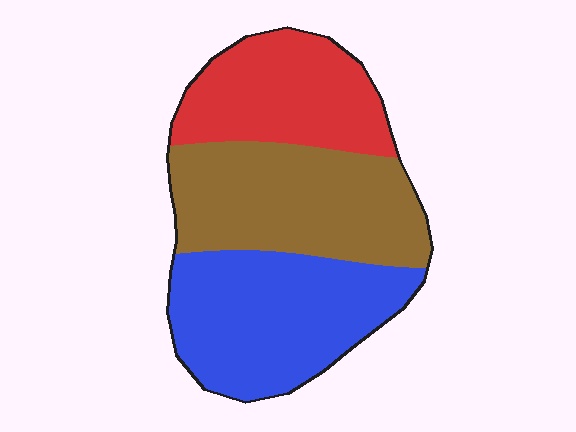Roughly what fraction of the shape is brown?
Brown takes up about three eighths (3/8) of the shape.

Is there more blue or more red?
Blue.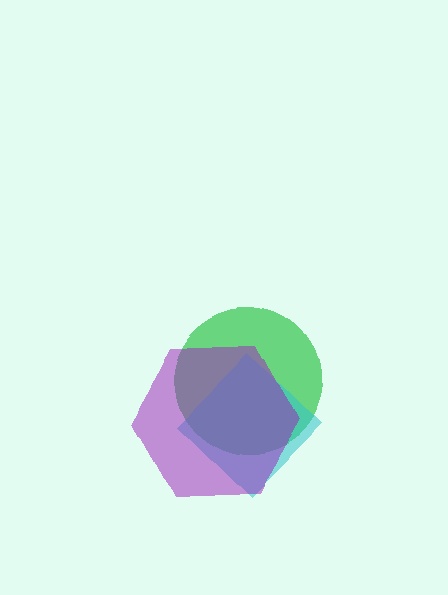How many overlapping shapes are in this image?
There are 3 overlapping shapes in the image.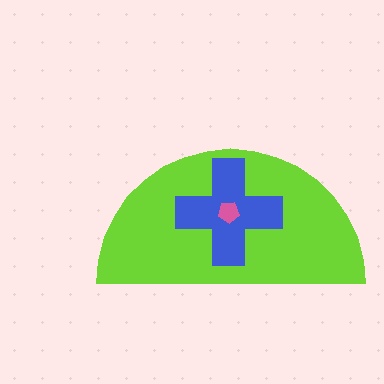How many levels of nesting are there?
3.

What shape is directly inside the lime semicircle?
The blue cross.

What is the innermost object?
The pink pentagon.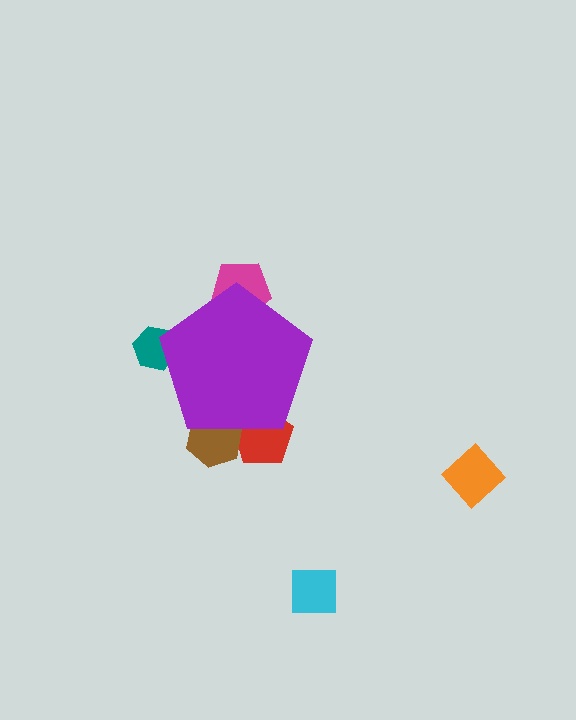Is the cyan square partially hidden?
No, the cyan square is fully visible.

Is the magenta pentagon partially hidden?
Yes, the magenta pentagon is partially hidden behind the purple pentagon.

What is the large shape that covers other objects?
A purple pentagon.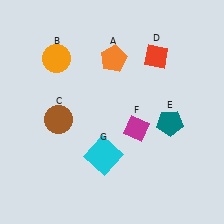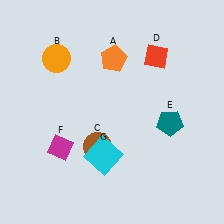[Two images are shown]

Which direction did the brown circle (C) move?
The brown circle (C) moved right.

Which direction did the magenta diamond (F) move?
The magenta diamond (F) moved left.